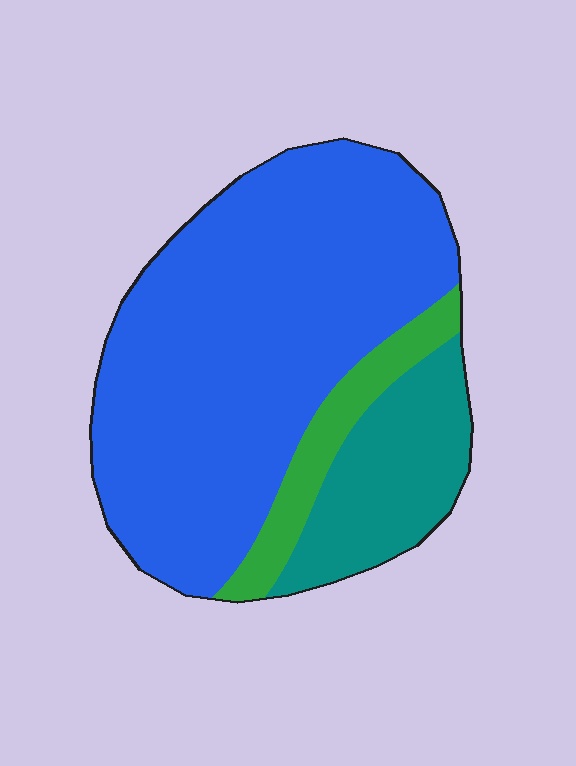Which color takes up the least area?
Green, at roughly 10%.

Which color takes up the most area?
Blue, at roughly 70%.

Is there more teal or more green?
Teal.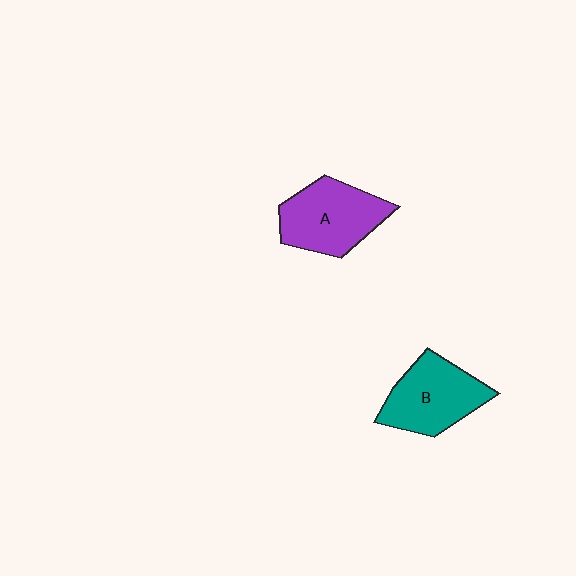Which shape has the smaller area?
Shape B (teal).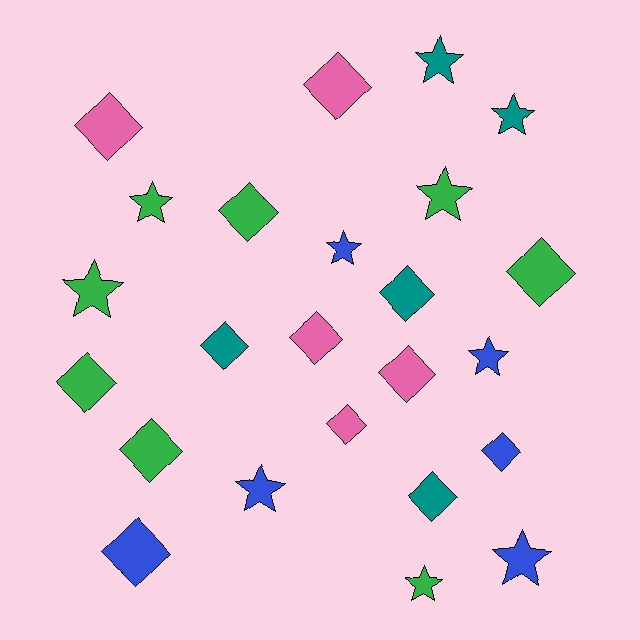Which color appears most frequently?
Green, with 8 objects.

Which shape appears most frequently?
Diamond, with 14 objects.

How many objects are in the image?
There are 24 objects.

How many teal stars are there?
There are 2 teal stars.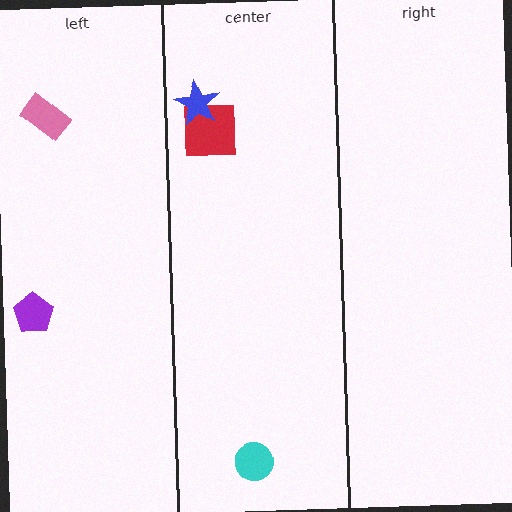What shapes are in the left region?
The pink rectangle, the purple pentagon.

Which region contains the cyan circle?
The center region.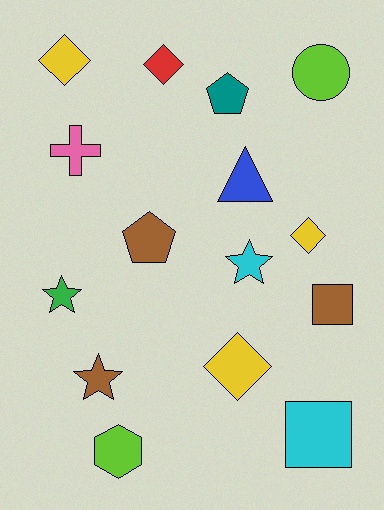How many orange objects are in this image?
There are no orange objects.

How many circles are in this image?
There is 1 circle.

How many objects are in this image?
There are 15 objects.